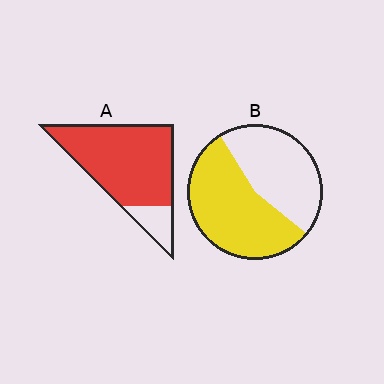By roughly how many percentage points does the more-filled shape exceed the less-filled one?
By roughly 30 percentage points (A over B).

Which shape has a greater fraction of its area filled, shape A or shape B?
Shape A.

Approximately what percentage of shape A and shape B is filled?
A is approximately 85% and B is approximately 55%.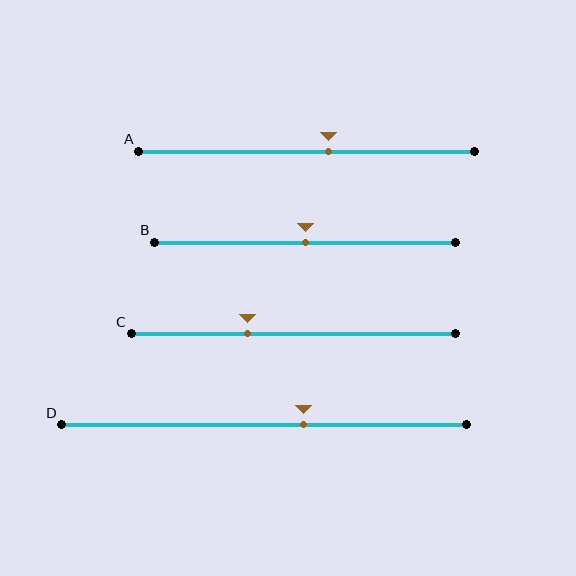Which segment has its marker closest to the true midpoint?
Segment B has its marker closest to the true midpoint.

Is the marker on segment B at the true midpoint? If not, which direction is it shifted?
Yes, the marker on segment B is at the true midpoint.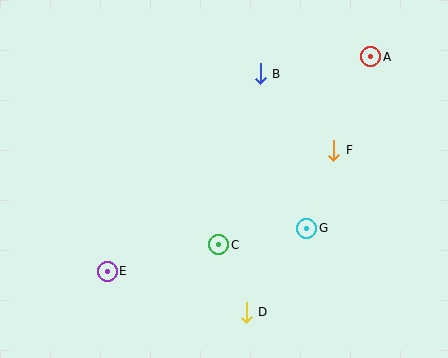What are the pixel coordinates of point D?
Point D is at (246, 312).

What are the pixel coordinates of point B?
Point B is at (260, 74).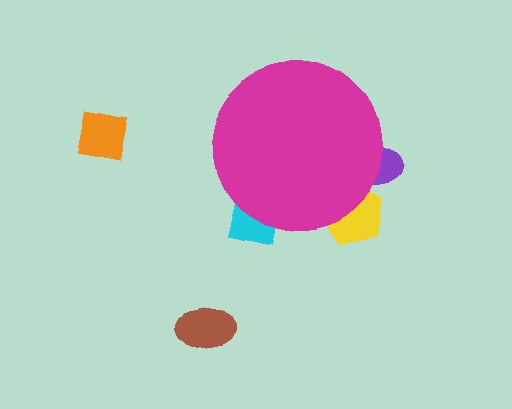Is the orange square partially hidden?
No, the orange square is fully visible.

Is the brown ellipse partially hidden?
No, the brown ellipse is fully visible.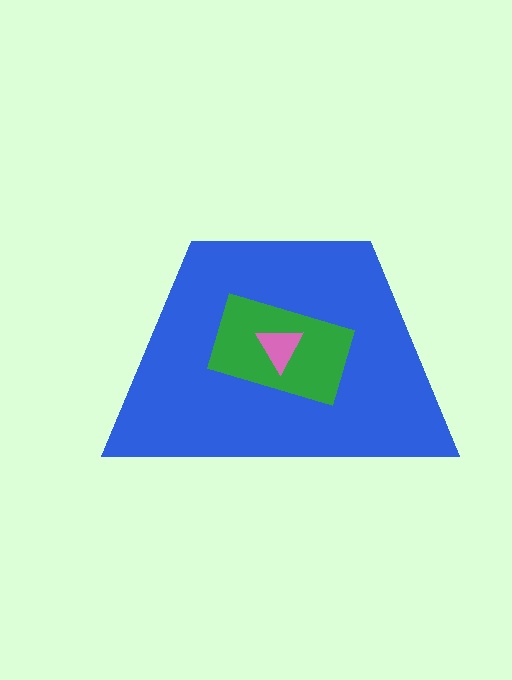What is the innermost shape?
The pink triangle.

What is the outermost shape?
The blue trapezoid.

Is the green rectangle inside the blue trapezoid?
Yes.